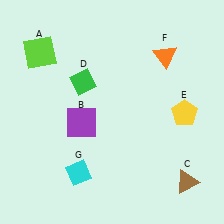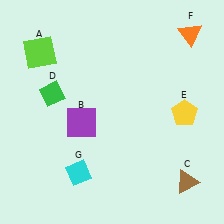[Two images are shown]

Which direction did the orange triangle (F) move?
The orange triangle (F) moved right.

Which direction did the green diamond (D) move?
The green diamond (D) moved left.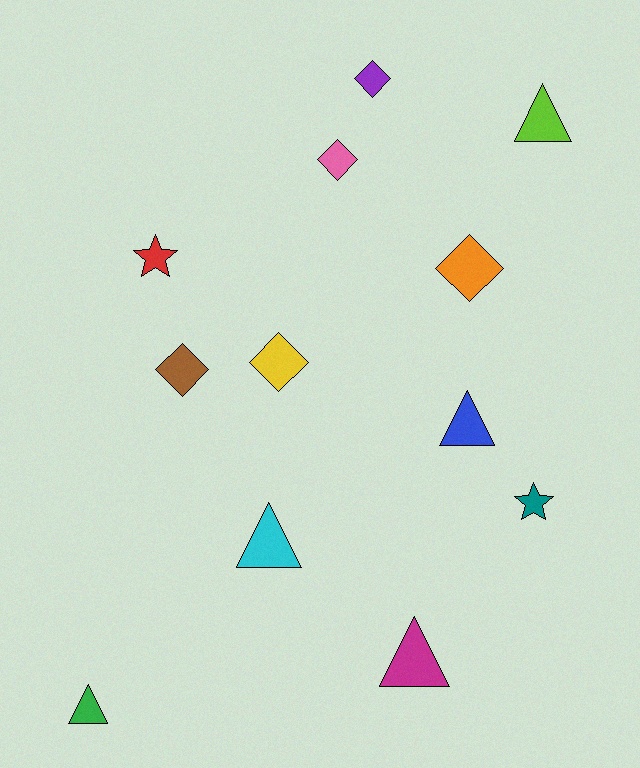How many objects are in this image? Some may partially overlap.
There are 12 objects.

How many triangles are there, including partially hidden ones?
There are 5 triangles.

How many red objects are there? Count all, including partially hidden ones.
There is 1 red object.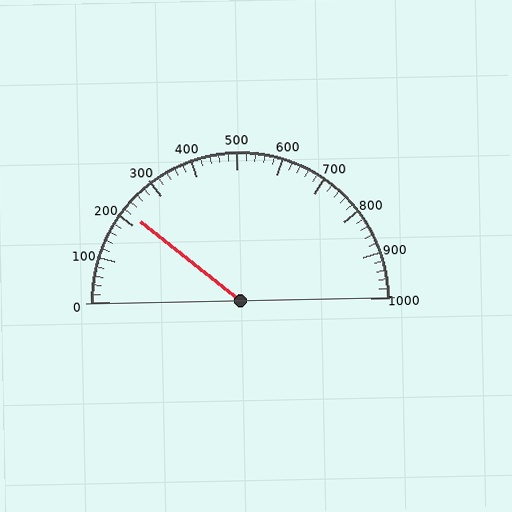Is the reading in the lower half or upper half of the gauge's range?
The reading is in the lower half of the range (0 to 1000).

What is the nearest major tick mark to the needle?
The nearest major tick mark is 200.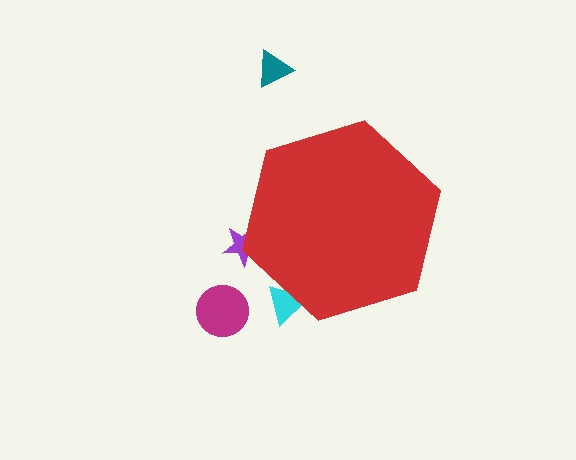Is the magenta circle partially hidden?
No, the magenta circle is fully visible.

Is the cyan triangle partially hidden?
Yes, the cyan triangle is partially hidden behind the red hexagon.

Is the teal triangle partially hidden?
No, the teal triangle is fully visible.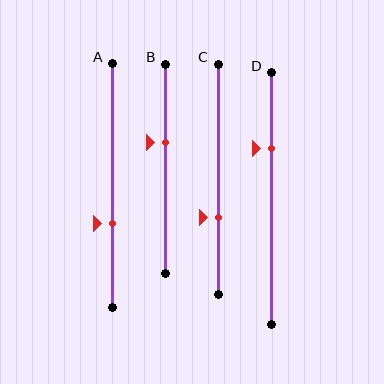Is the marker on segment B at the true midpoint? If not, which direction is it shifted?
No, the marker on segment B is shifted upward by about 13% of the segment length.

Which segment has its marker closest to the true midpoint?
Segment B has its marker closest to the true midpoint.